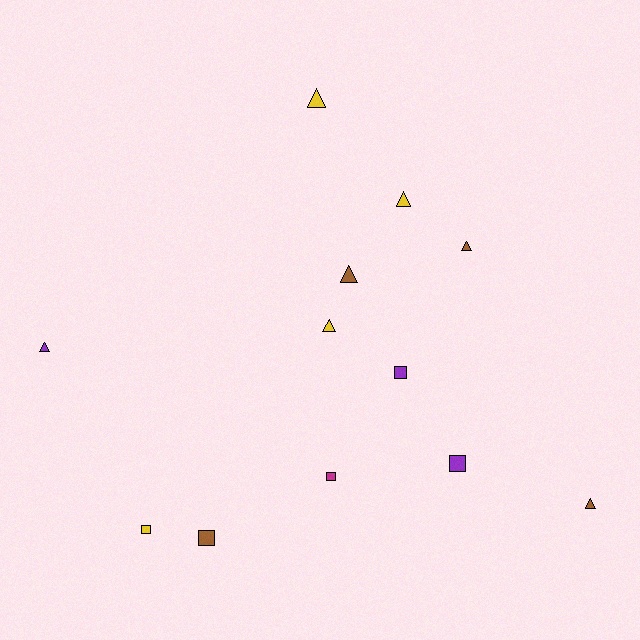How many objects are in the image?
There are 12 objects.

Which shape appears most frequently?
Triangle, with 7 objects.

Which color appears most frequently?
Brown, with 4 objects.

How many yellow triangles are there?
There are 3 yellow triangles.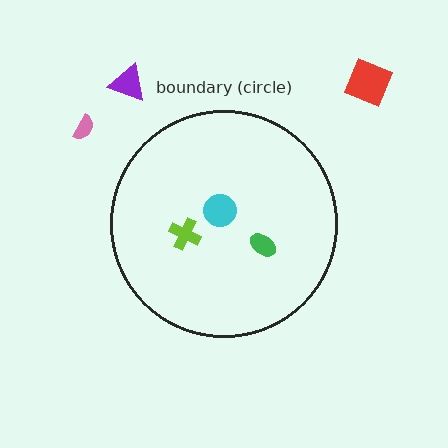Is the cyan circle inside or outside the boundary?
Inside.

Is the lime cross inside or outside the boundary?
Inside.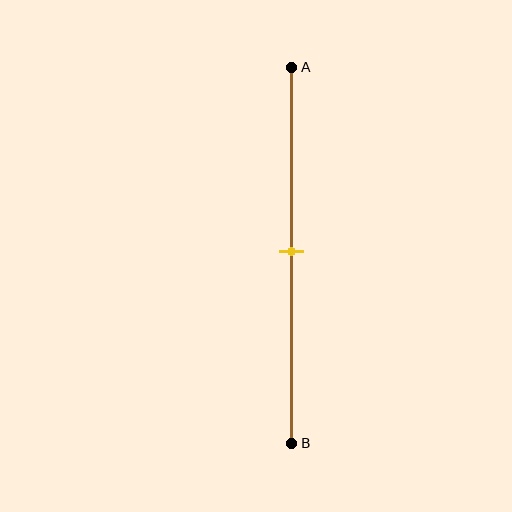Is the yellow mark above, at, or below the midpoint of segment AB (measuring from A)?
The yellow mark is approximately at the midpoint of segment AB.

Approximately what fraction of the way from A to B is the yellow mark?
The yellow mark is approximately 50% of the way from A to B.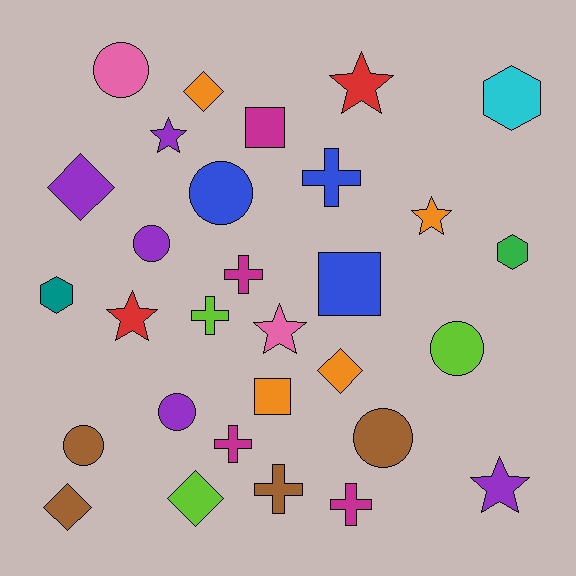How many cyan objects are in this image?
There is 1 cyan object.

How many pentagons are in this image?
There are no pentagons.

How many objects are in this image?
There are 30 objects.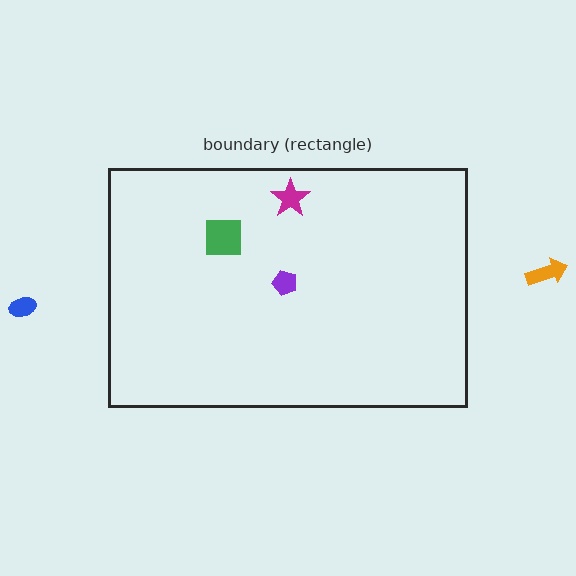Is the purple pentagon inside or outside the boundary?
Inside.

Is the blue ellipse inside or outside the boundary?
Outside.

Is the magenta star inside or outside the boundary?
Inside.